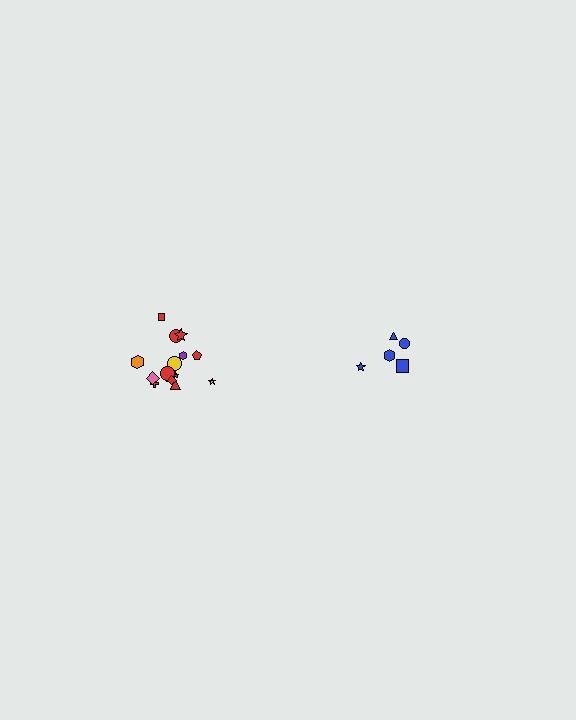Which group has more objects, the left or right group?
The left group.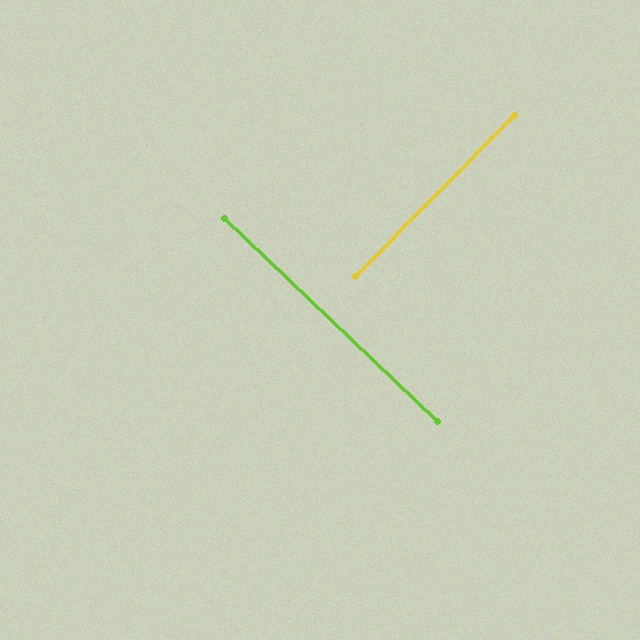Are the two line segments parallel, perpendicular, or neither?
Perpendicular — they meet at approximately 89°.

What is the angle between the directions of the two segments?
Approximately 89 degrees.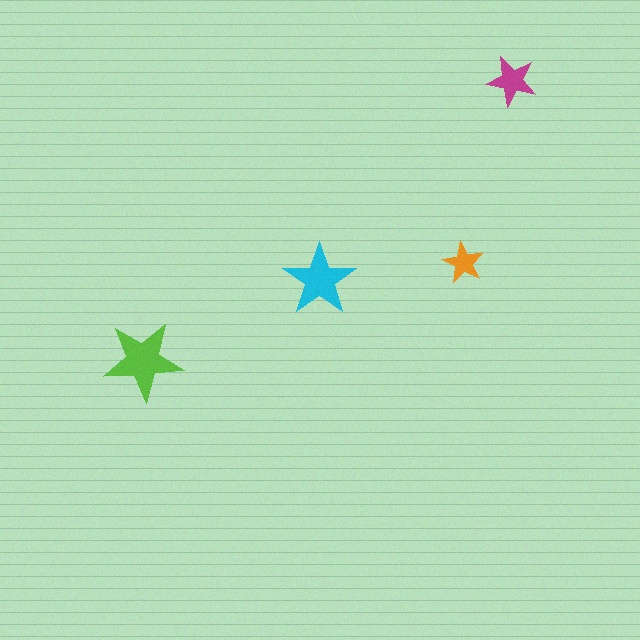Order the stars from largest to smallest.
the lime one, the cyan one, the magenta one, the orange one.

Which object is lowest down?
The lime star is bottommost.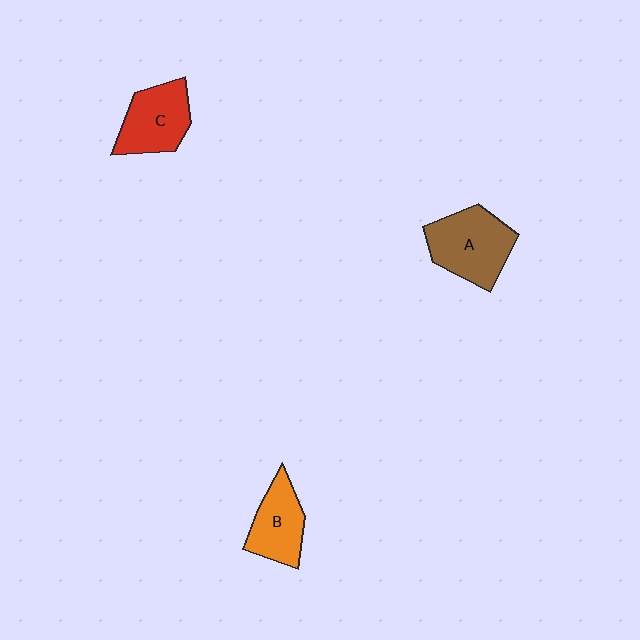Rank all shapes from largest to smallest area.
From largest to smallest: A (brown), C (red), B (orange).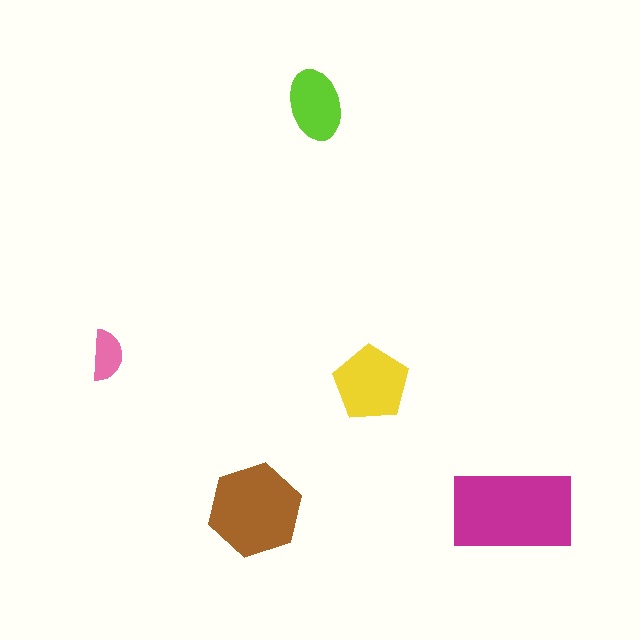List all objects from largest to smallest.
The magenta rectangle, the brown hexagon, the yellow pentagon, the lime ellipse, the pink semicircle.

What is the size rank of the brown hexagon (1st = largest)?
2nd.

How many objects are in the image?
There are 5 objects in the image.